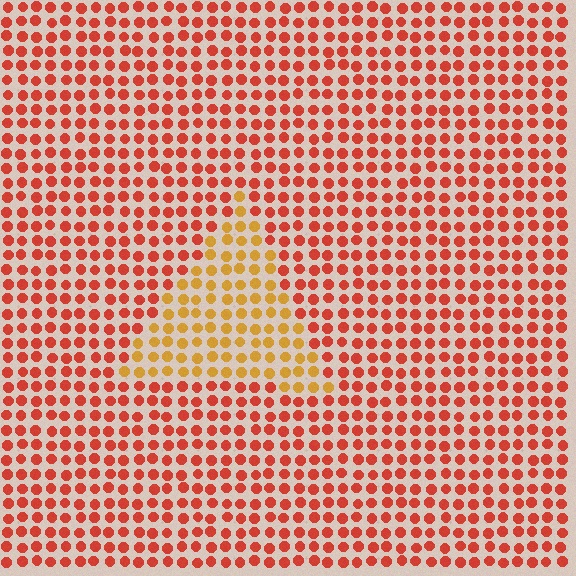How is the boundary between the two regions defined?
The boundary is defined purely by a slight shift in hue (about 35 degrees). Spacing, size, and orientation are identical on both sides.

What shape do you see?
I see a triangle.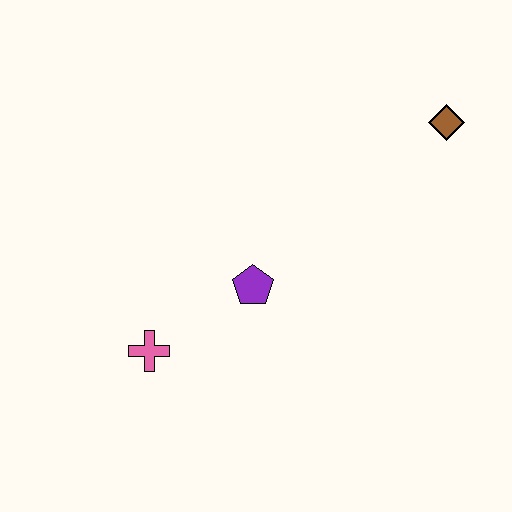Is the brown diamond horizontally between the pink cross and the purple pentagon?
No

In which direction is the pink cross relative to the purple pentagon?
The pink cross is to the left of the purple pentagon.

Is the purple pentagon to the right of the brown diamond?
No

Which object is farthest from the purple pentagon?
The brown diamond is farthest from the purple pentagon.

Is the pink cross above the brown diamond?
No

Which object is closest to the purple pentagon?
The pink cross is closest to the purple pentagon.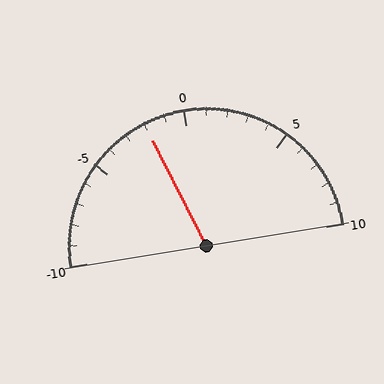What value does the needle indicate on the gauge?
The needle indicates approximately -2.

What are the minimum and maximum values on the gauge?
The gauge ranges from -10 to 10.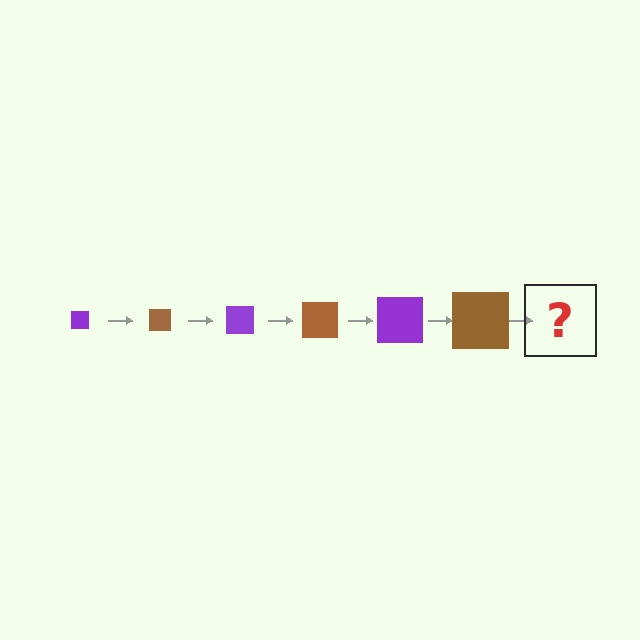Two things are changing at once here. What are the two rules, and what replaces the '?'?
The two rules are that the square grows larger each step and the color cycles through purple and brown. The '?' should be a purple square, larger than the previous one.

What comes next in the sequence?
The next element should be a purple square, larger than the previous one.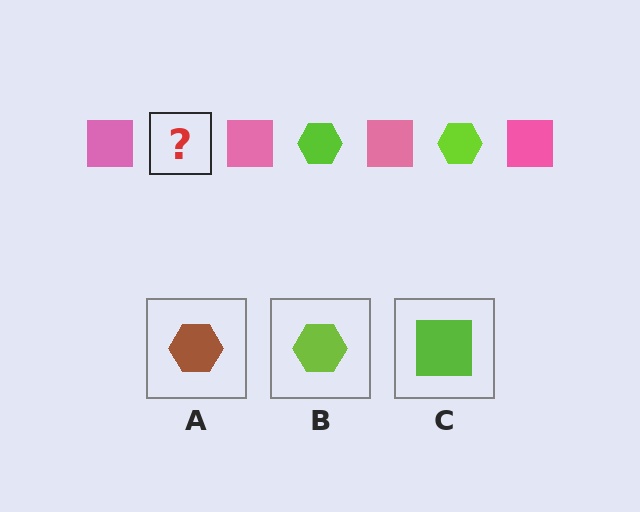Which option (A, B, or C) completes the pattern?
B.